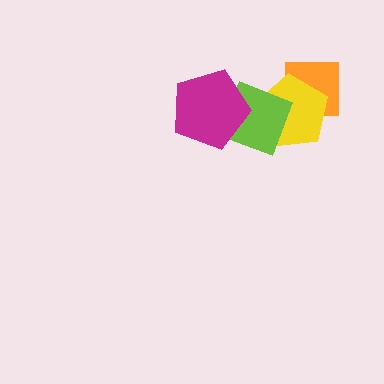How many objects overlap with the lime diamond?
2 objects overlap with the lime diamond.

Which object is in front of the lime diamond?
The magenta pentagon is in front of the lime diamond.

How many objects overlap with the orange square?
1 object overlaps with the orange square.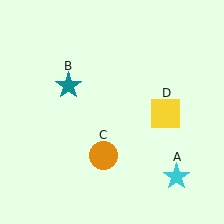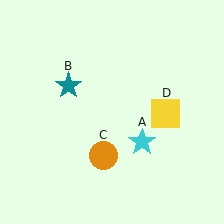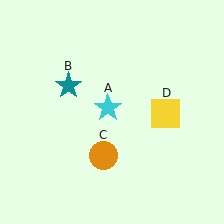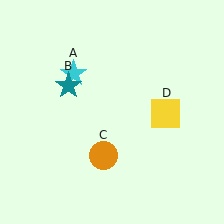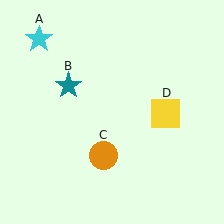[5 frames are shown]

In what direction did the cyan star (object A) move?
The cyan star (object A) moved up and to the left.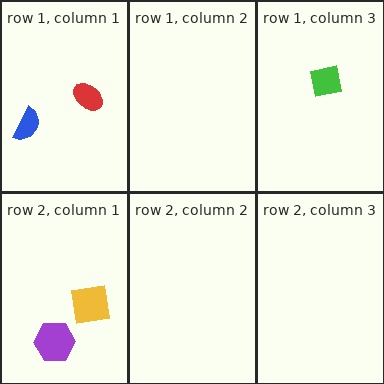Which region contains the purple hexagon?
The row 2, column 1 region.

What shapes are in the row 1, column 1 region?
The blue semicircle, the red ellipse.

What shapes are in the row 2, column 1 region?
The yellow square, the purple hexagon.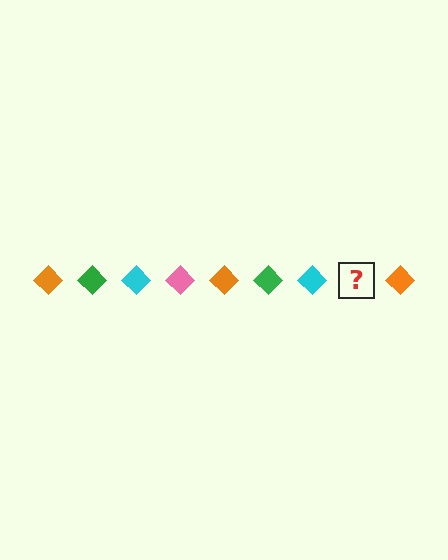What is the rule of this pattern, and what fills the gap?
The rule is that the pattern cycles through orange, green, cyan, pink diamonds. The gap should be filled with a pink diamond.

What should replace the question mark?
The question mark should be replaced with a pink diamond.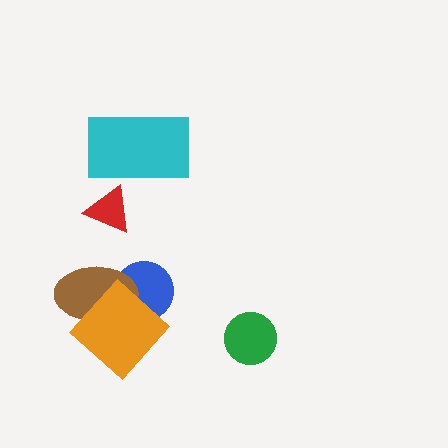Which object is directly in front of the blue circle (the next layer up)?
The brown ellipse is directly in front of the blue circle.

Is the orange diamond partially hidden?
No, no other shape covers it.